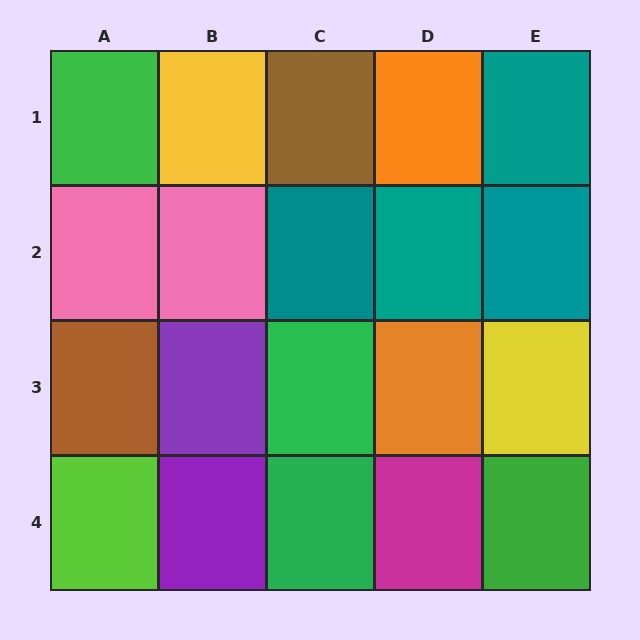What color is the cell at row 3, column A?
Brown.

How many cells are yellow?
2 cells are yellow.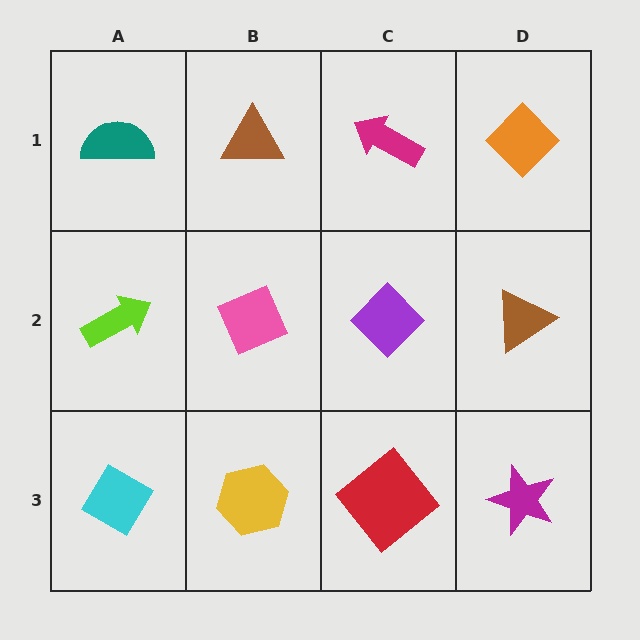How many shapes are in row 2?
4 shapes.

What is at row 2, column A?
A lime arrow.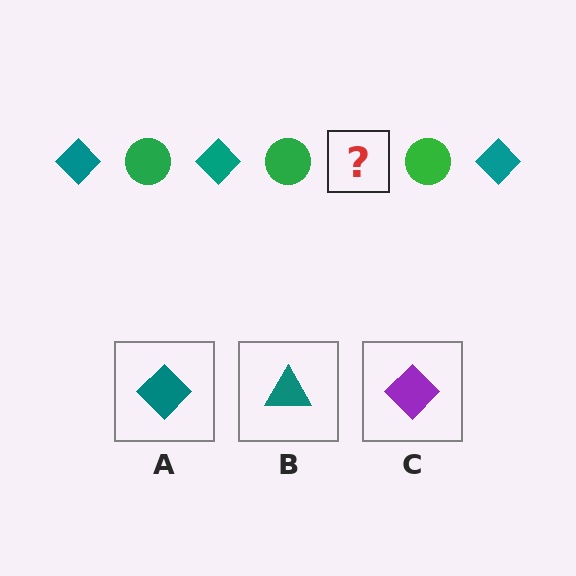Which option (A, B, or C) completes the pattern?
A.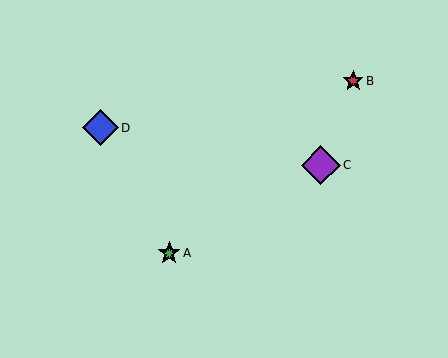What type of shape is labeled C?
Shape C is a purple diamond.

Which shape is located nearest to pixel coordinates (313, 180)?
The purple diamond (labeled C) at (321, 165) is nearest to that location.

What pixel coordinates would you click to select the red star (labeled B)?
Click at (353, 81) to select the red star B.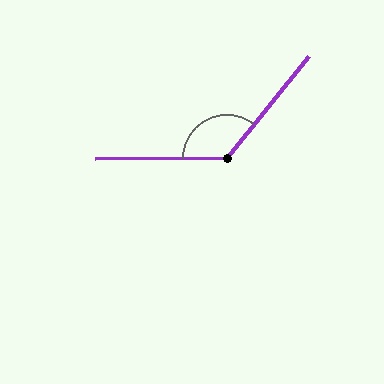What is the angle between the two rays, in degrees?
Approximately 130 degrees.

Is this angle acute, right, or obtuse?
It is obtuse.